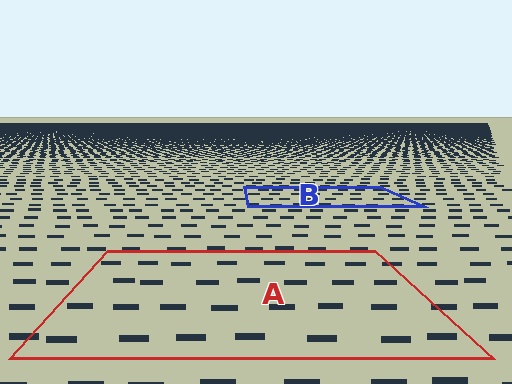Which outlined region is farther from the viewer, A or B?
Region B is farther from the viewer — the texture elements inside it appear smaller and more densely packed.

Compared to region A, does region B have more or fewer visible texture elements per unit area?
Region B has more texture elements per unit area — they are packed more densely because it is farther away.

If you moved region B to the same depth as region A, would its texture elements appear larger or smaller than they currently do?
They would appear larger. At a closer depth, the same texture elements are projected at a bigger on-screen size.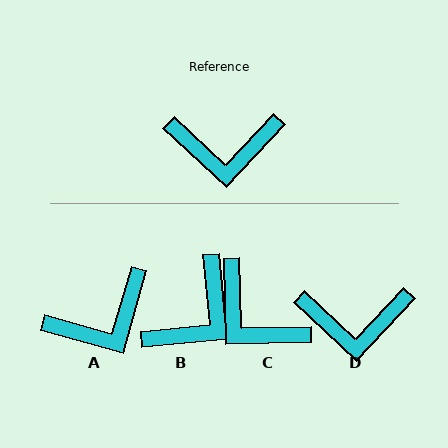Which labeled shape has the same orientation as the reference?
D.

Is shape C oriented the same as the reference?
No, it is off by about 46 degrees.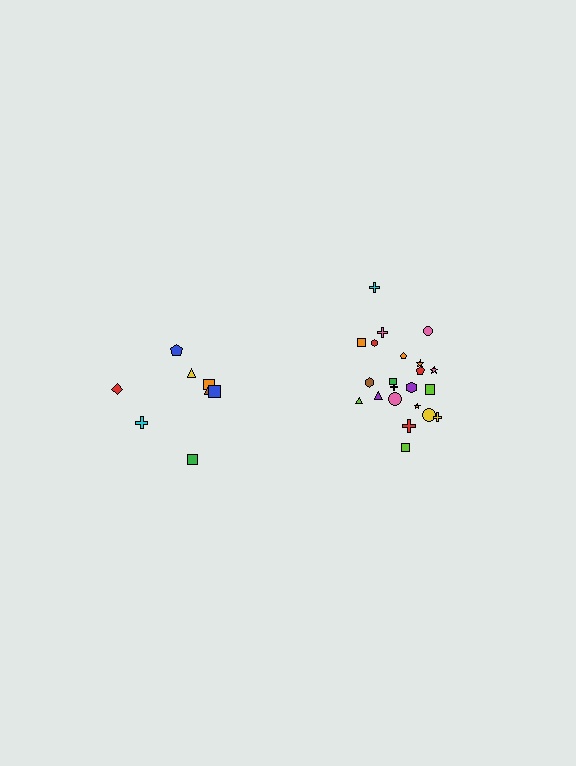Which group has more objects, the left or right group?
The right group.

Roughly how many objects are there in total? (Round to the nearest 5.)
Roughly 30 objects in total.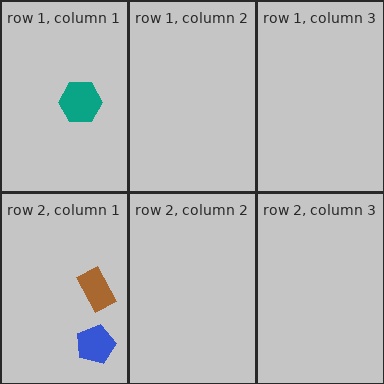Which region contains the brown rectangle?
The row 2, column 1 region.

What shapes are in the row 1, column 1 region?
The yellow arrow, the teal hexagon.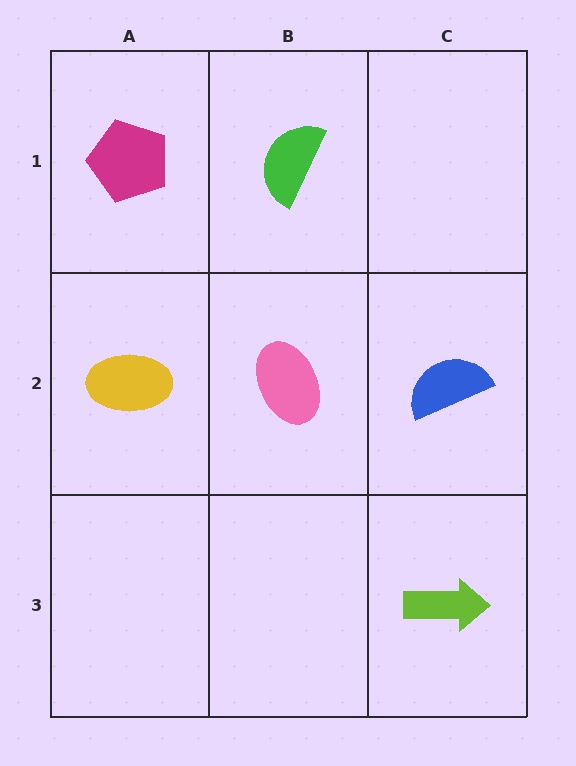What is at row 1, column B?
A green semicircle.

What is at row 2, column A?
A yellow ellipse.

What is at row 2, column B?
A pink ellipse.